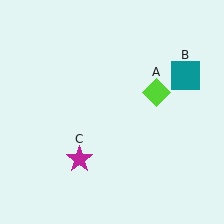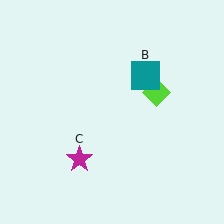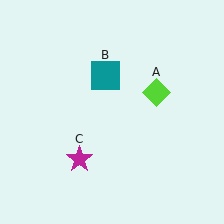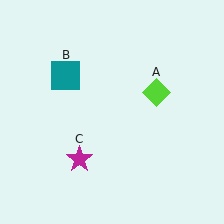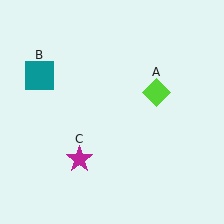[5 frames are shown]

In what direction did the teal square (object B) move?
The teal square (object B) moved left.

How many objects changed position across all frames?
1 object changed position: teal square (object B).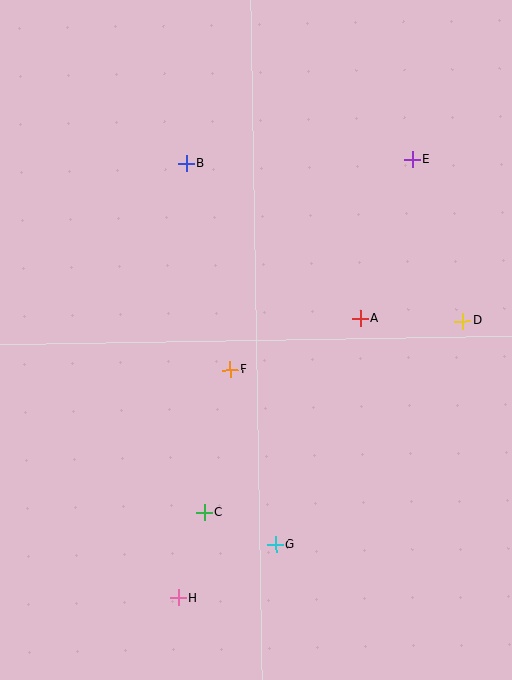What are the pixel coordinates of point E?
Point E is at (412, 159).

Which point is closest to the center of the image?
Point F at (230, 370) is closest to the center.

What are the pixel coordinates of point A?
Point A is at (360, 319).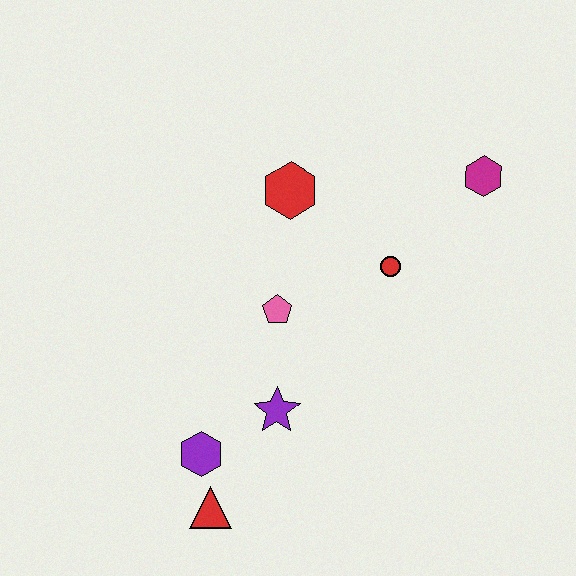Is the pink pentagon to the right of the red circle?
No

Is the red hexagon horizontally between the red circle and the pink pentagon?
Yes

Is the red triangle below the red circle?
Yes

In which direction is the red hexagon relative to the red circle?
The red hexagon is to the left of the red circle.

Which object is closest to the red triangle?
The purple hexagon is closest to the red triangle.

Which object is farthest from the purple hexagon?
The magenta hexagon is farthest from the purple hexagon.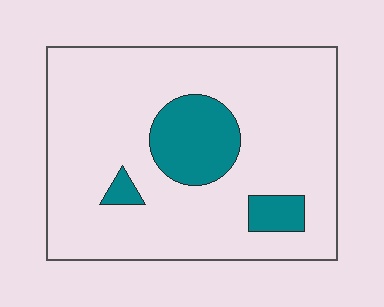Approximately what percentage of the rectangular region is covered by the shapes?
Approximately 15%.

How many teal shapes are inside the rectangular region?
3.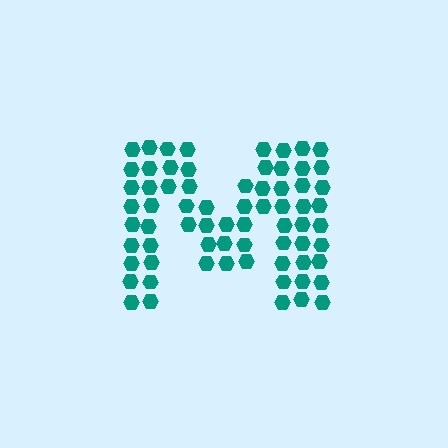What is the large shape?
The large shape is the letter M.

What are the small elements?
The small elements are hexagons.